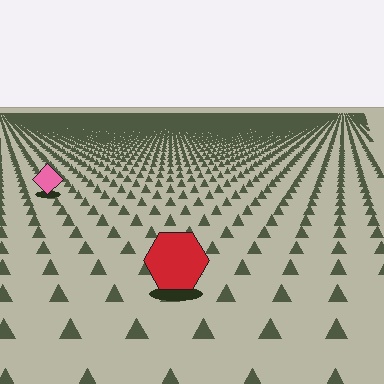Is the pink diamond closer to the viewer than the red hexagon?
No. The red hexagon is closer — you can tell from the texture gradient: the ground texture is coarser near it.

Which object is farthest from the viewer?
The pink diamond is farthest from the viewer. It appears smaller and the ground texture around it is denser.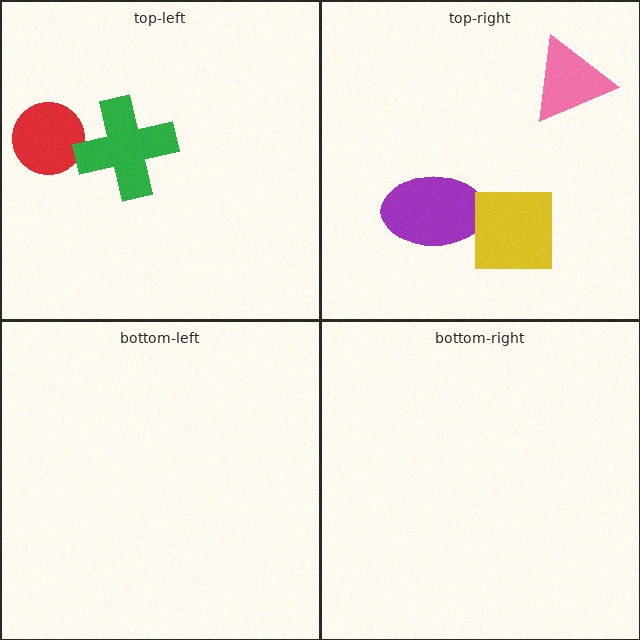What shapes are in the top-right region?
The purple ellipse, the yellow square, the pink triangle.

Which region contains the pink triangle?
The top-right region.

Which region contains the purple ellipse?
The top-right region.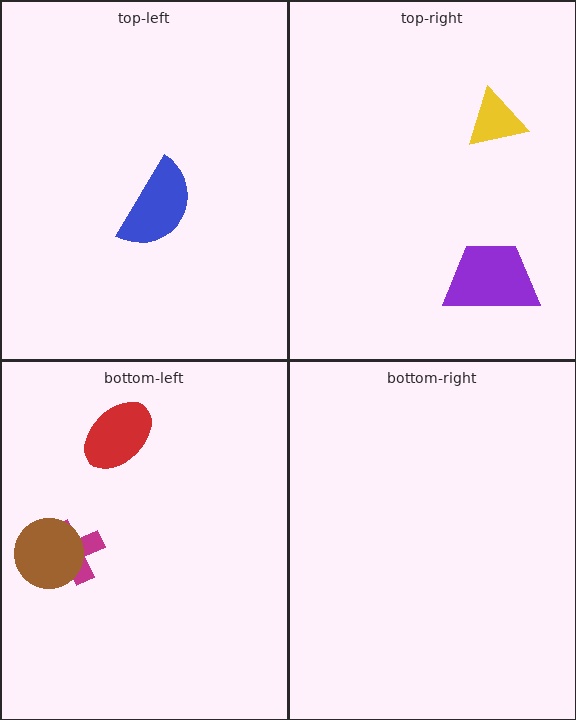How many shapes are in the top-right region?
2.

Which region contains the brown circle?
The bottom-left region.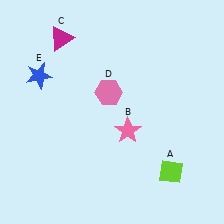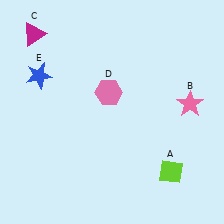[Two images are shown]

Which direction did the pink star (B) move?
The pink star (B) moved right.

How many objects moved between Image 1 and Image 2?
2 objects moved between the two images.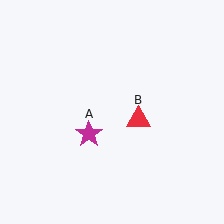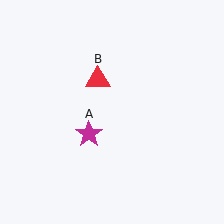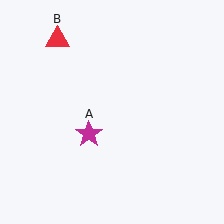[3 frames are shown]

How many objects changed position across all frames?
1 object changed position: red triangle (object B).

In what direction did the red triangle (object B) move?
The red triangle (object B) moved up and to the left.